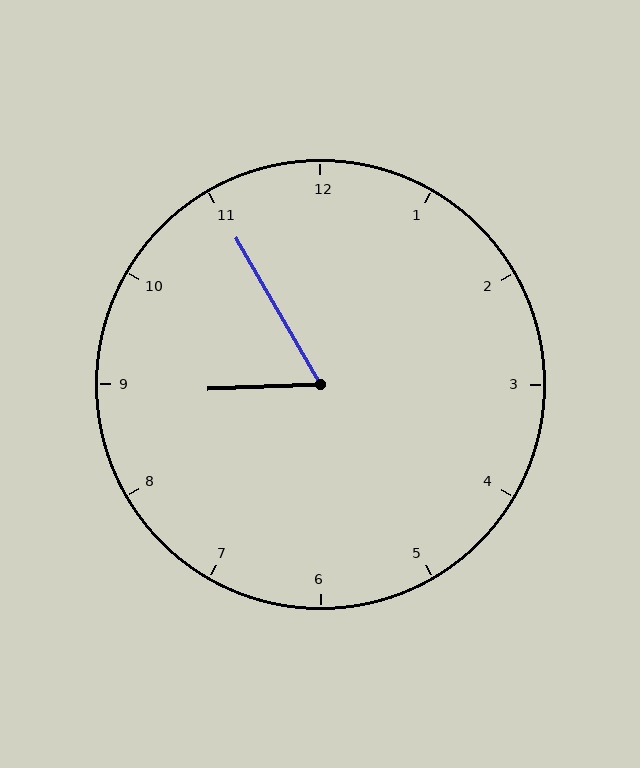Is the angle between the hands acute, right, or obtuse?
It is acute.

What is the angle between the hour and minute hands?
Approximately 62 degrees.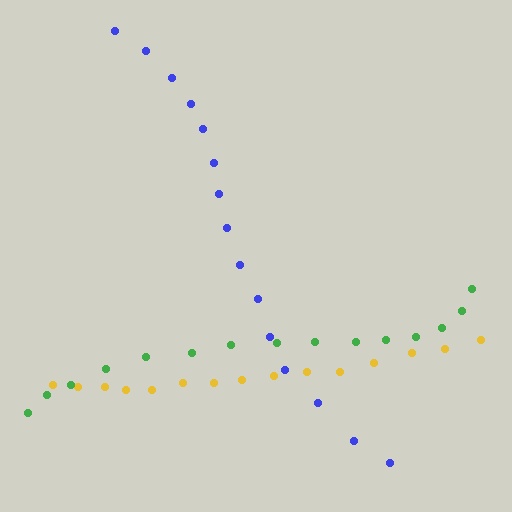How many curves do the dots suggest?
There are 3 distinct paths.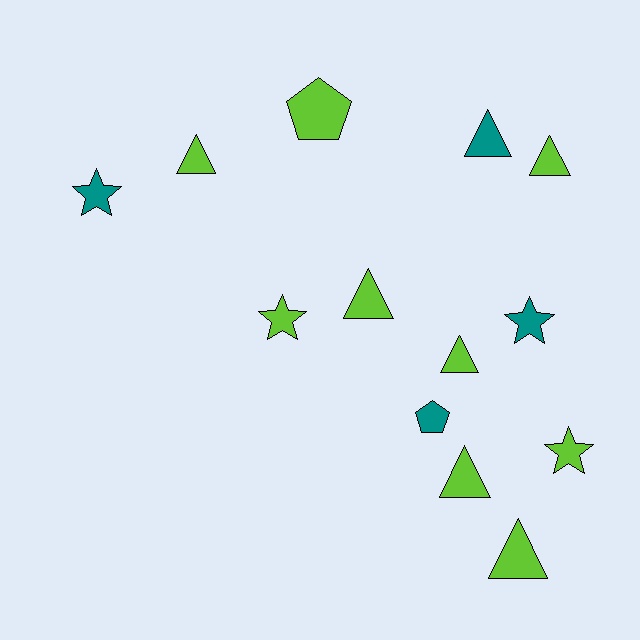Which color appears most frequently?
Lime, with 9 objects.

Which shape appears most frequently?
Triangle, with 7 objects.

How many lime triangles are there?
There are 6 lime triangles.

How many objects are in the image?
There are 13 objects.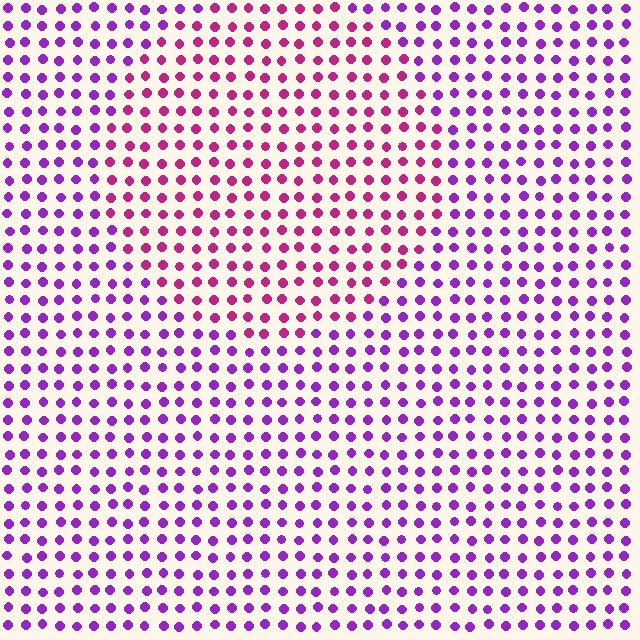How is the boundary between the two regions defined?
The boundary is defined purely by a slight shift in hue (about 39 degrees). Spacing, size, and orientation are identical on both sides.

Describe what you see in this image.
The image is filled with small purple elements in a uniform arrangement. A circle-shaped region is visible where the elements are tinted to a slightly different hue, forming a subtle color boundary.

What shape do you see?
I see a circle.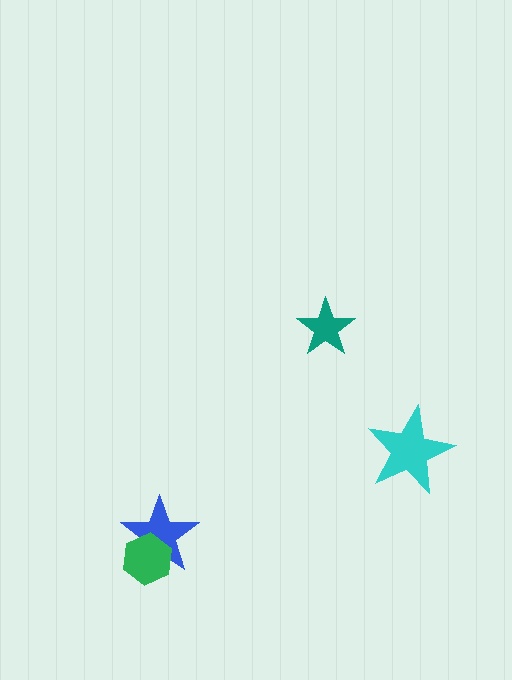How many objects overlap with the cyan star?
0 objects overlap with the cyan star.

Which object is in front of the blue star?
The green hexagon is in front of the blue star.